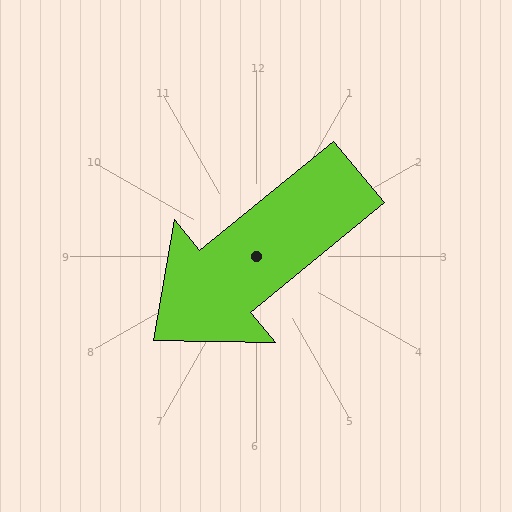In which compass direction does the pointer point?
Southwest.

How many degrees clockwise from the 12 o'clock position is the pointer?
Approximately 231 degrees.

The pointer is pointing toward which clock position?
Roughly 8 o'clock.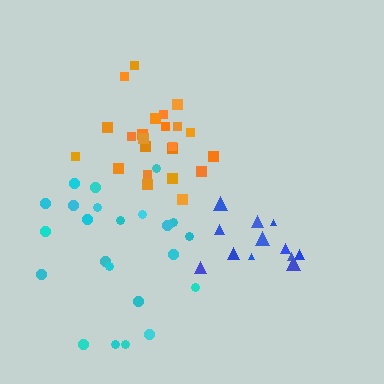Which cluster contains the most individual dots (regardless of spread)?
Orange (23).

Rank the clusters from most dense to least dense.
orange, blue, cyan.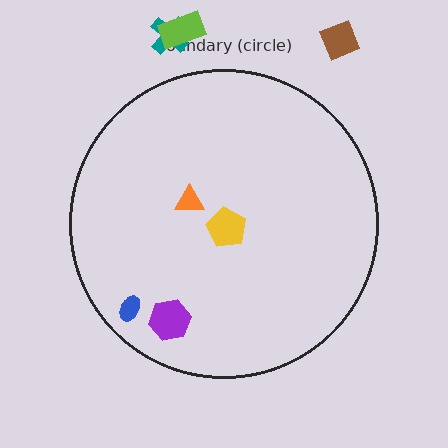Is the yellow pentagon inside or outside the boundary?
Inside.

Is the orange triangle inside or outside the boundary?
Inside.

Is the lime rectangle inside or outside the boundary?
Outside.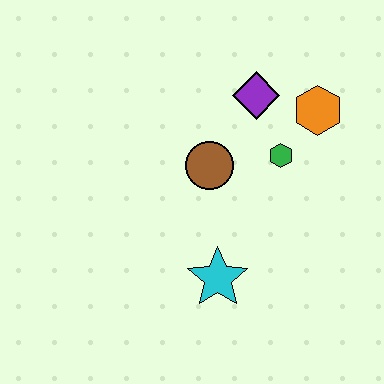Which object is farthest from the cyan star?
The orange hexagon is farthest from the cyan star.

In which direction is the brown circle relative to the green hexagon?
The brown circle is to the left of the green hexagon.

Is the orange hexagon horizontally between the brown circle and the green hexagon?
No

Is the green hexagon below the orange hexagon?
Yes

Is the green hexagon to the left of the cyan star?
No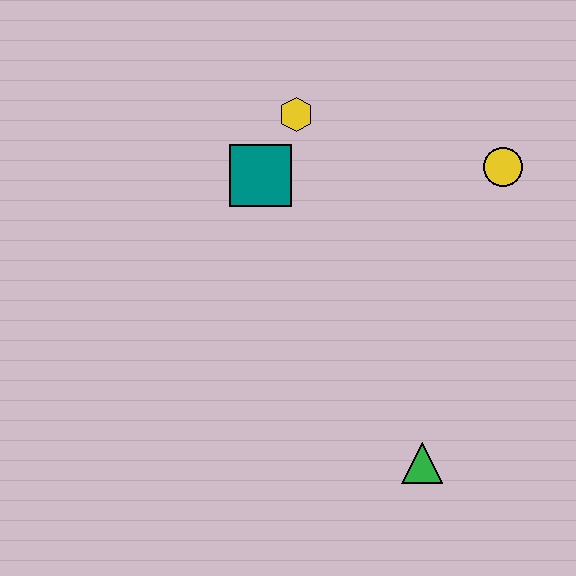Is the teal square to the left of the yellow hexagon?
Yes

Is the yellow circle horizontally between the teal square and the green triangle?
No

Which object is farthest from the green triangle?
The yellow hexagon is farthest from the green triangle.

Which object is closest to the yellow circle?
The yellow hexagon is closest to the yellow circle.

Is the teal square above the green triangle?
Yes